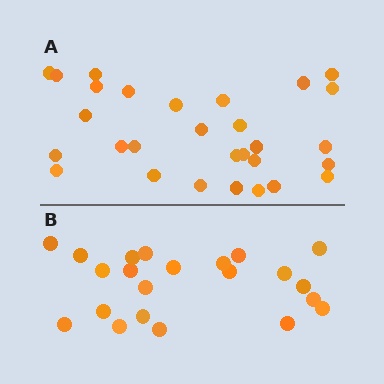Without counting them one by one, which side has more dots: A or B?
Region A (the top region) has more dots.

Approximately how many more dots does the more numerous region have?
Region A has roughly 8 or so more dots than region B.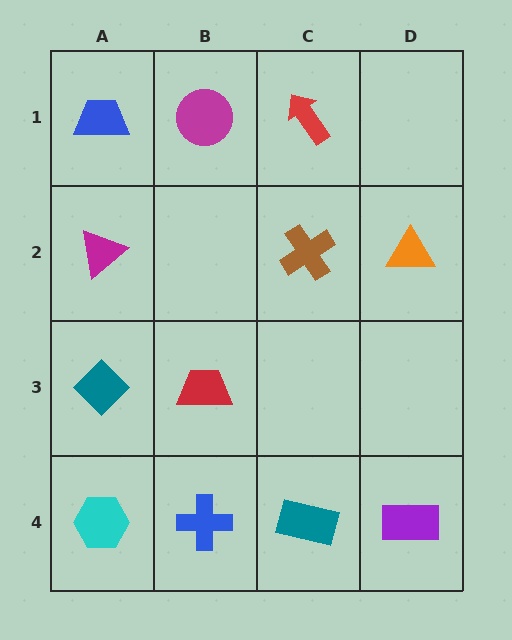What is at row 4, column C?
A teal rectangle.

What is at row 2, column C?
A brown cross.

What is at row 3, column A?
A teal diamond.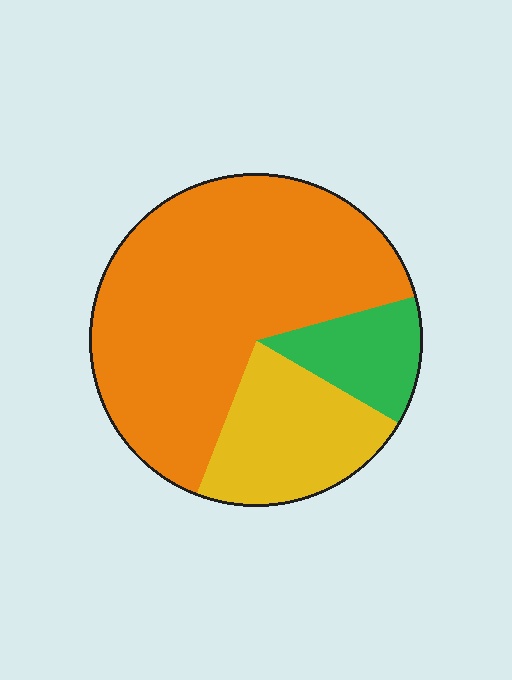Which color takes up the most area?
Orange, at roughly 65%.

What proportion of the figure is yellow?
Yellow takes up between a sixth and a third of the figure.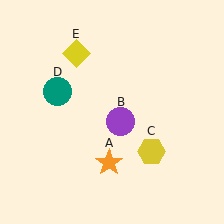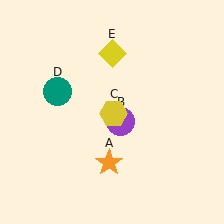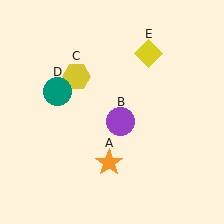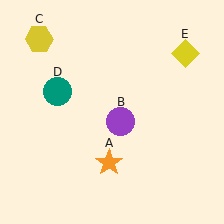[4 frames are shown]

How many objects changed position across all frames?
2 objects changed position: yellow hexagon (object C), yellow diamond (object E).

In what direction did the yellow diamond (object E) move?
The yellow diamond (object E) moved right.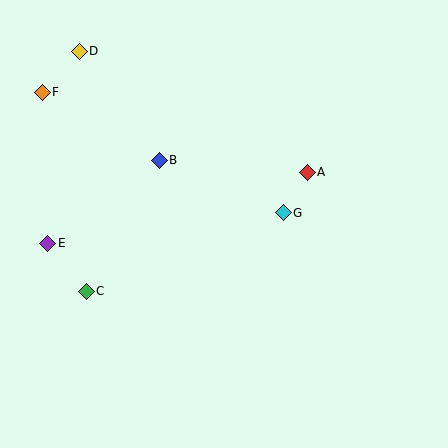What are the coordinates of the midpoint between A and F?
The midpoint between A and F is at (175, 132).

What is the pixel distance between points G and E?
The distance between G and E is 238 pixels.